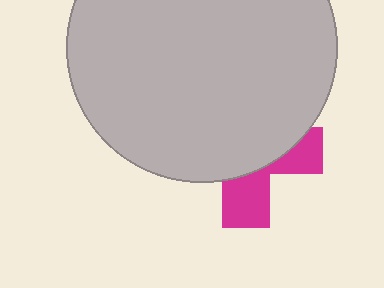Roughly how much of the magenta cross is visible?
A small part of it is visible (roughly 33%).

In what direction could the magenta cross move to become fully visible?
The magenta cross could move down. That would shift it out from behind the light gray circle entirely.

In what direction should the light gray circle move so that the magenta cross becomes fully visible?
The light gray circle should move up. That is the shortest direction to clear the overlap and leave the magenta cross fully visible.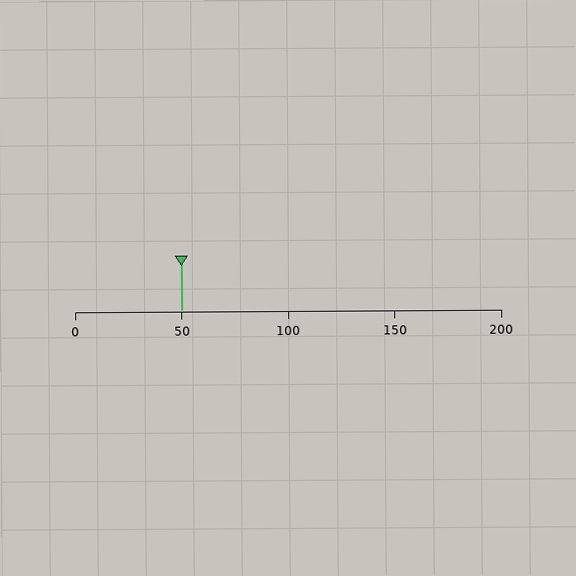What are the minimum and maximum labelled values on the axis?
The axis runs from 0 to 200.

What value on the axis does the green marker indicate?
The marker indicates approximately 50.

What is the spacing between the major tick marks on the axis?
The major ticks are spaced 50 apart.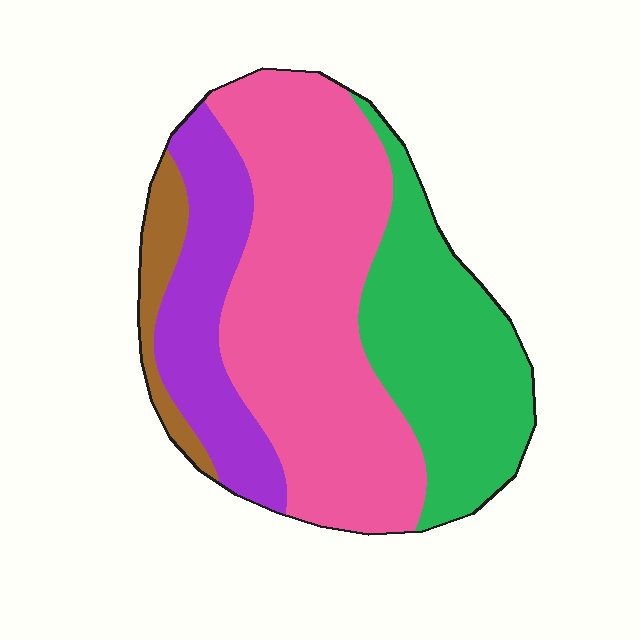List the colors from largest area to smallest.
From largest to smallest: pink, green, purple, brown.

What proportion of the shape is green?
Green takes up about one quarter (1/4) of the shape.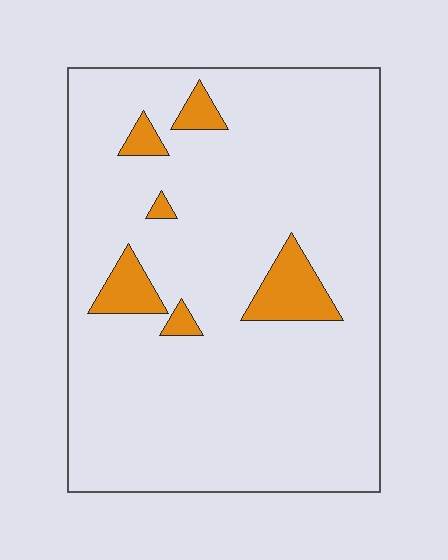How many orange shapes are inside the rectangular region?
6.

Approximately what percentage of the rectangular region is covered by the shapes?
Approximately 10%.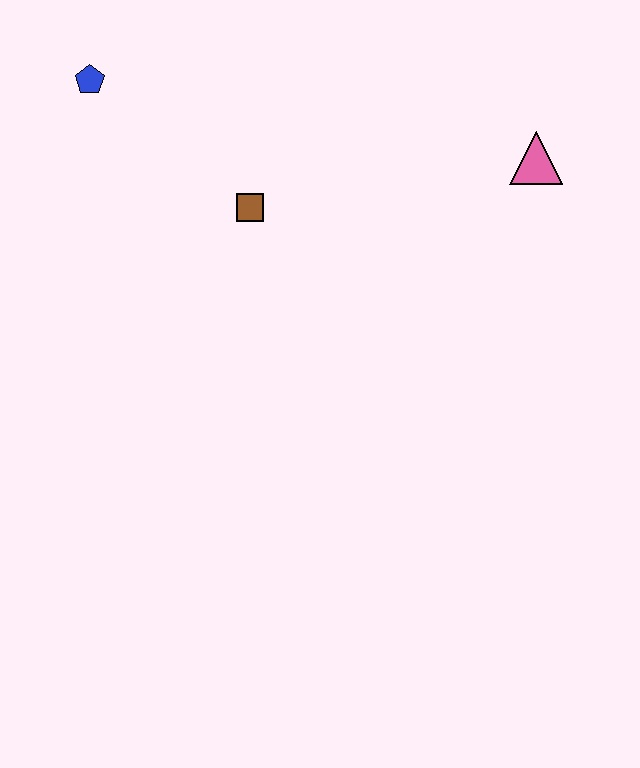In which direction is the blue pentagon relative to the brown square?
The blue pentagon is to the left of the brown square.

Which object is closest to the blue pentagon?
The brown square is closest to the blue pentagon.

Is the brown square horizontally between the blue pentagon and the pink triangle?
Yes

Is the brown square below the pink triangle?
Yes